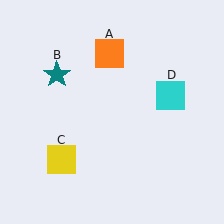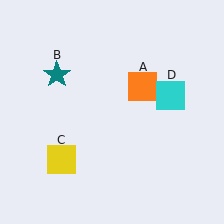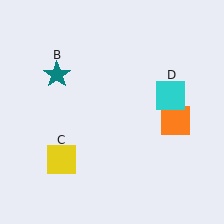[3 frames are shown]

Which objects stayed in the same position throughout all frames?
Teal star (object B) and yellow square (object C) and cyan square (object D) remained stationary.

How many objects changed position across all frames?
1 object changed position: orange square (object A).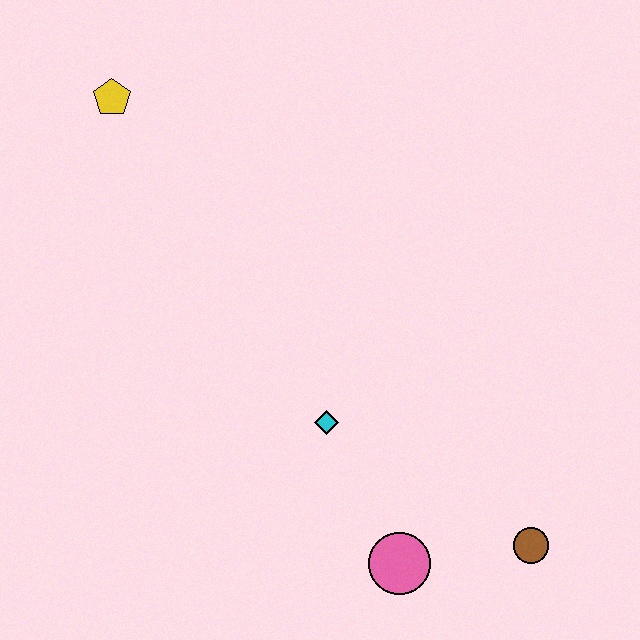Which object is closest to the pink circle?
The brown circle is closest to the pink circle.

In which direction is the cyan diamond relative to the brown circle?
The cyan diamond is to the left of the brown circle.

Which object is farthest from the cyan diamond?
The yellow pentagon is farthest from the cyan diamond.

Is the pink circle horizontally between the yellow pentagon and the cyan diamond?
No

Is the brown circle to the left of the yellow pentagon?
No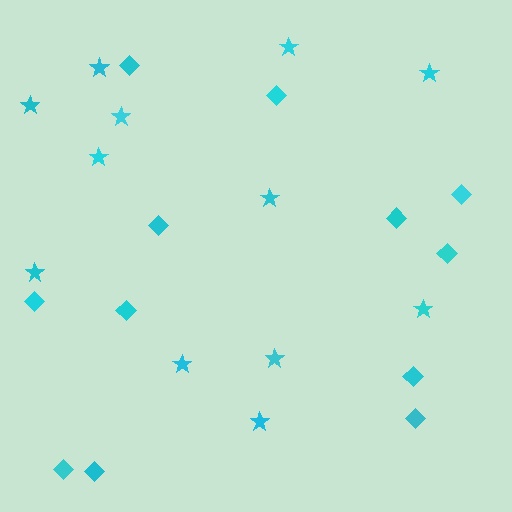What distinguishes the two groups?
There are 2 groups: one group of stars (12) and one group of diamonds (12).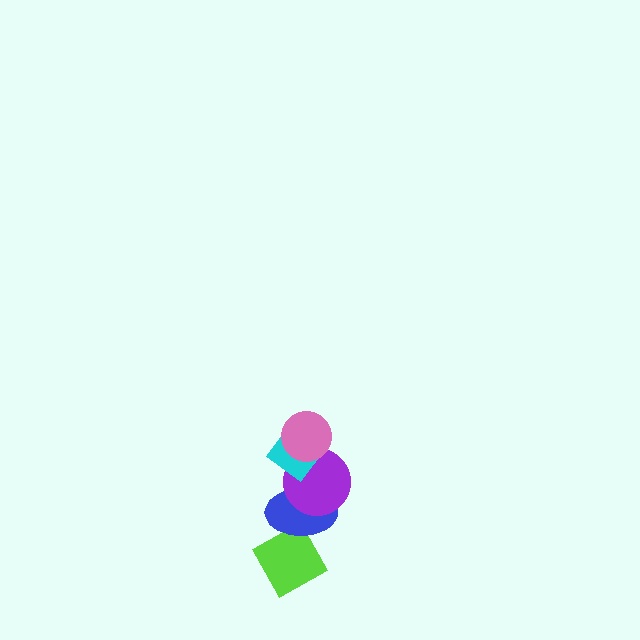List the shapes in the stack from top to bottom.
From top to bottom: the pink circle, the cyan diamond, the purple circle, the blue ellipse, the lime diamond.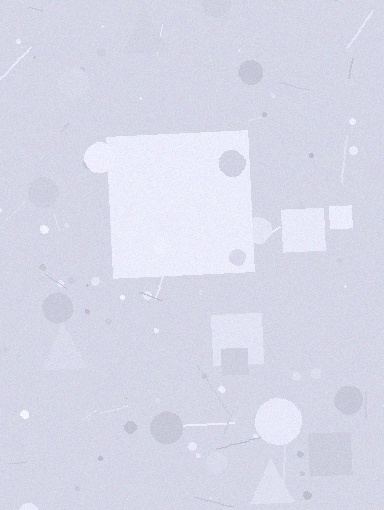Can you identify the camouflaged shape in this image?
The camouflaged shape is a square.